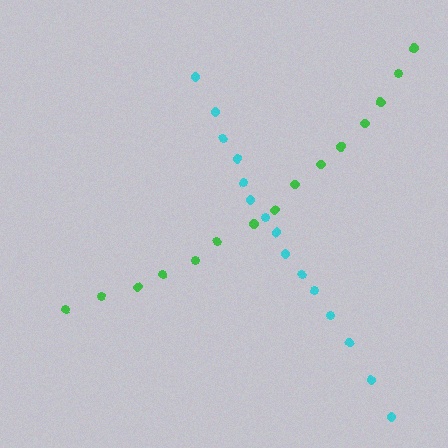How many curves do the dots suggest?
There are 2 distinct paths.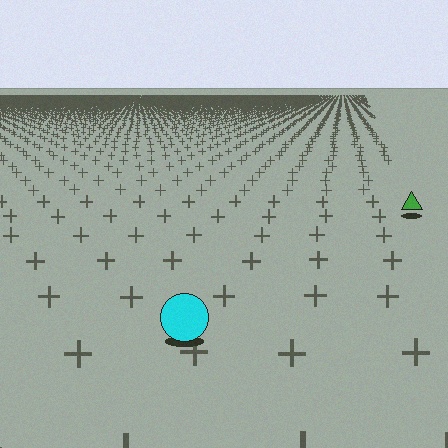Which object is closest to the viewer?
The cyan circle is closest. The texture marks near it are larger and more spread out.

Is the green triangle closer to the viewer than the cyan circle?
No. The cyan circle is closer — you can tell from the texture gradient: the ground texture is coarser near it.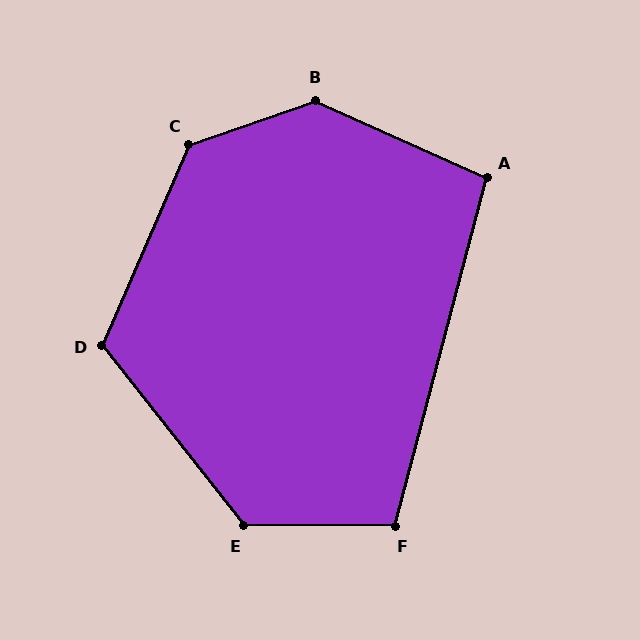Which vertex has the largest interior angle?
B, at approximately 137 degrees.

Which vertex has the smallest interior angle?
A, at approximately 99 degrees.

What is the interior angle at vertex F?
Approximately 105 degrees (obtuse).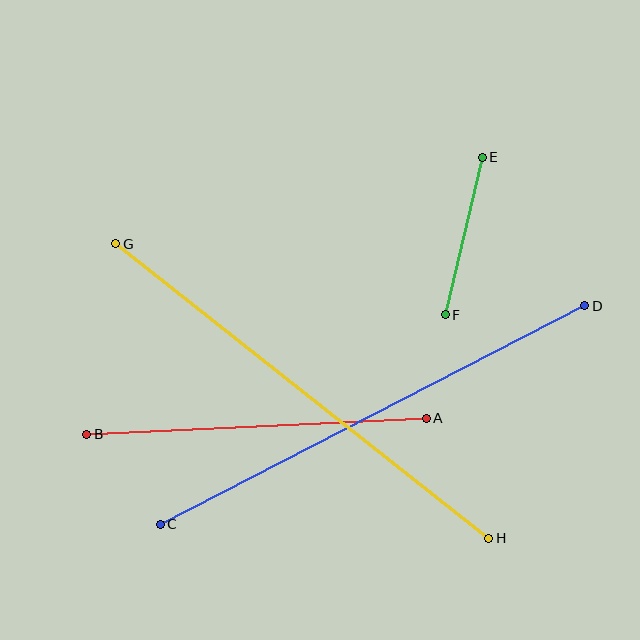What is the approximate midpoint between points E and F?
The midpoint is at approximately (464, 236) pixels.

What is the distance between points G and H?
The distance is approximately 475 pixels.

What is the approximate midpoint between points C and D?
The midpoint is at approximately (372, 415) pixels.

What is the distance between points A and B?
The distance is approximately 340 pixels.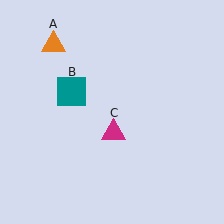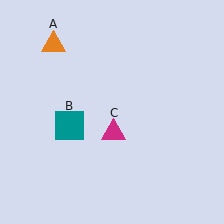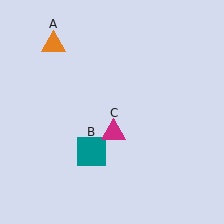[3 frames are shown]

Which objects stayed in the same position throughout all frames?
Orange triangle (object A) and magenta triangle (object C) remained stationary.